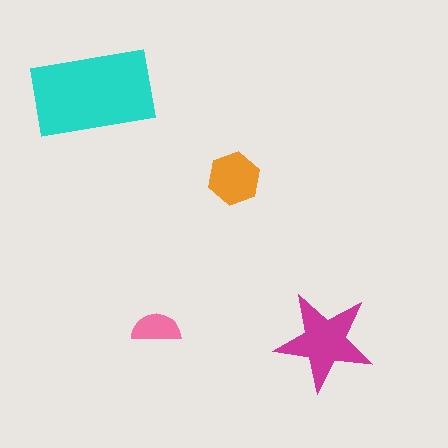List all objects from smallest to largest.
The pink semicircle, the orange hexagon, the magenta star, the cyan rectangle.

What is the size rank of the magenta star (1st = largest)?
2nd.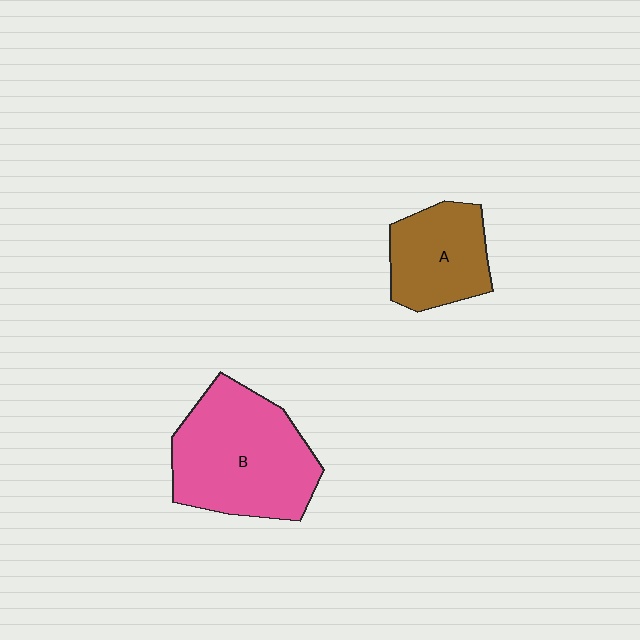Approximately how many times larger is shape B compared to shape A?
Approximately 1.7 times.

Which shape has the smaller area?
Shape A (brown).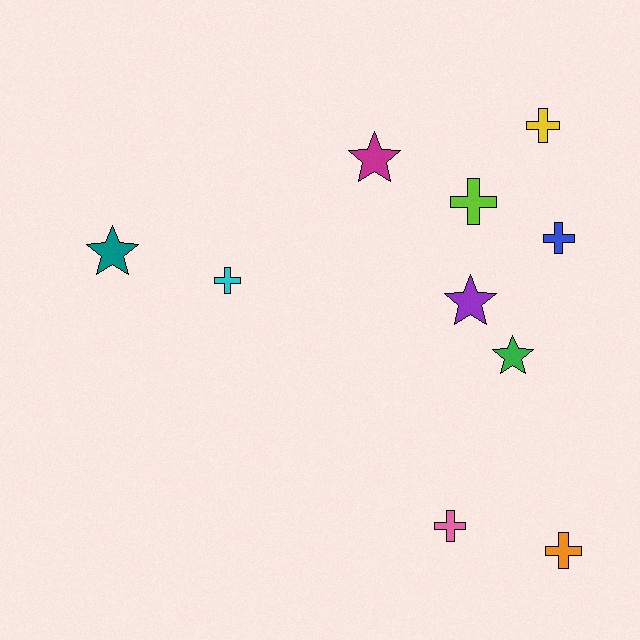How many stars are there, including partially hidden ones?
There are 4 stars.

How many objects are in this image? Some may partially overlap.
There are 10 objects.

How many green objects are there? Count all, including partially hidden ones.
There is 1 green object.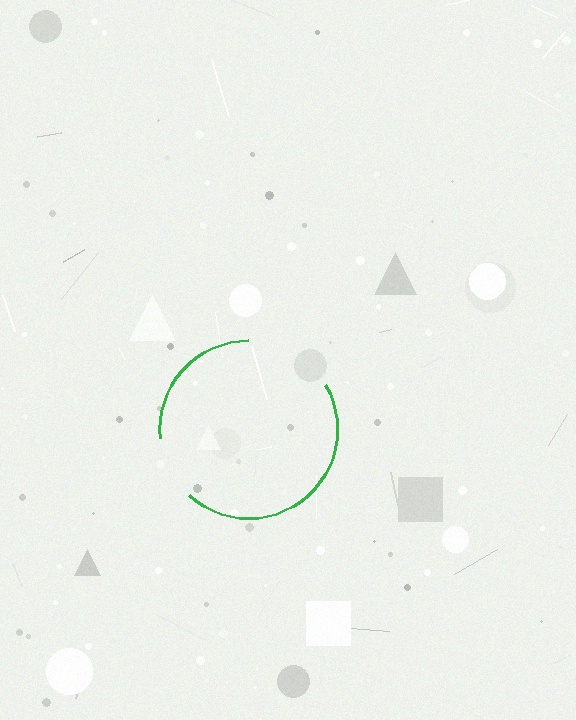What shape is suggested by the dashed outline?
The dashed outline suggests a circle.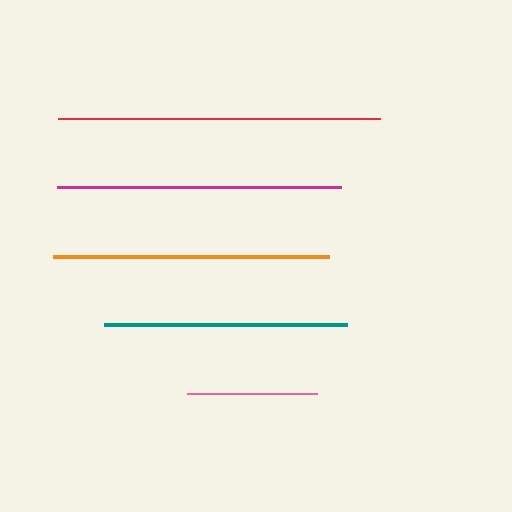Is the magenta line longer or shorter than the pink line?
The magenta line is longer than the pink line.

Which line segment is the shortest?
The pink line is the shortest at approximately 130 pixels.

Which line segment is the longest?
The red line is the longest at approximately 321 pixels.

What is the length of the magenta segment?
The magenta segment is approximately 284 pixels long.